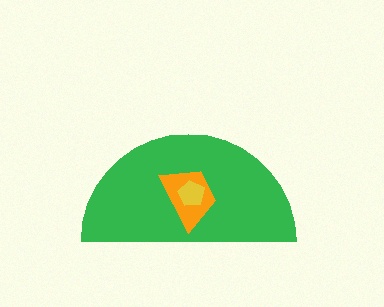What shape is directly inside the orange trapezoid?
The yellow pentagon.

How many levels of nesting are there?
3.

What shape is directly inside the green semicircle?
The orange trapezoid.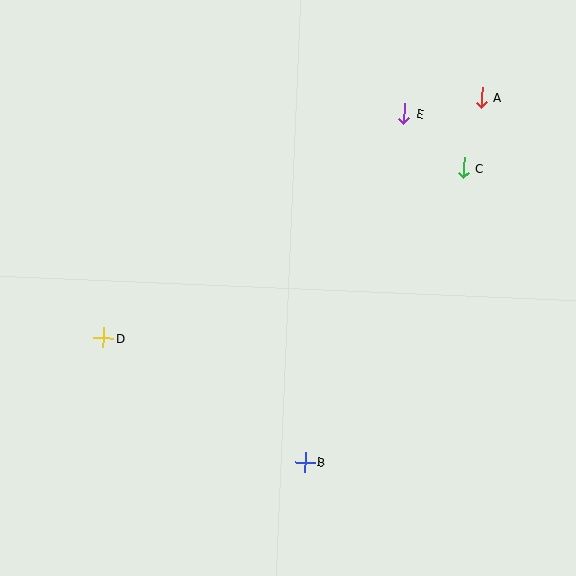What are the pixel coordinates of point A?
Point A is at (482, 97).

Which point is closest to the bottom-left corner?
Point D is closest to the bottom-left corner.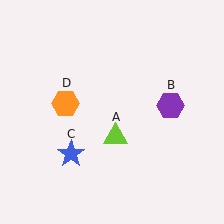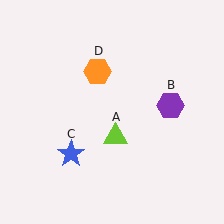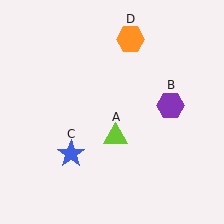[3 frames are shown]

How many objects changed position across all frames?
1 object changed position: orange hexagon (object D).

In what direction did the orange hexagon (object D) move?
The orange hexagon (object D) moved up and to the right.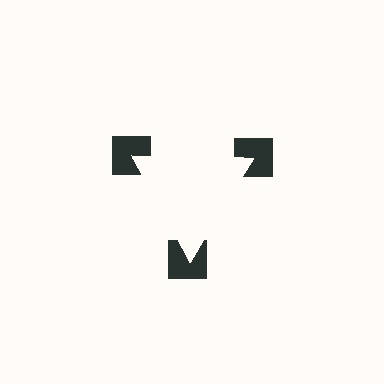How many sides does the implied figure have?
3 sides.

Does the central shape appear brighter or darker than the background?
It typically appears slightly brighter than the background, even though no actual brightness change is drawn.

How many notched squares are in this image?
There are 3 — one at each vertex of the illusory triangle.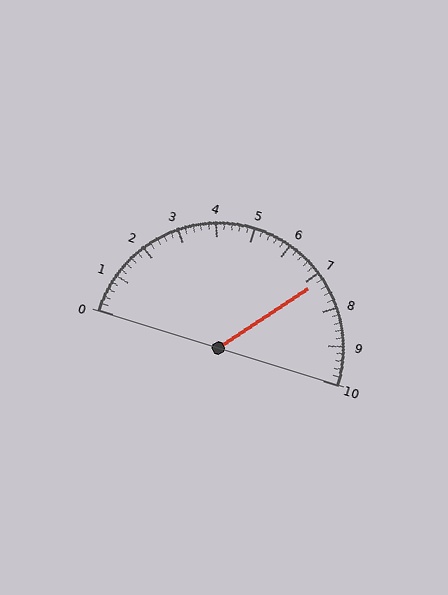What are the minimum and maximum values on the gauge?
The gauge ranges from 0 to 10.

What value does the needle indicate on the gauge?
The needle indicates approximately 7.2.